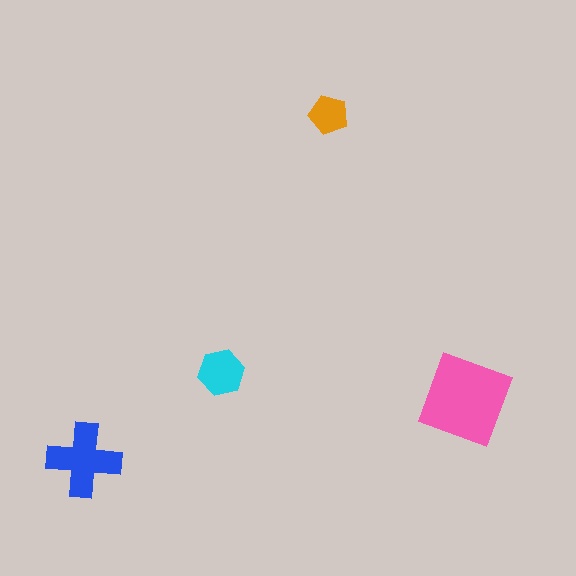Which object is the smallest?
The orange pentagon.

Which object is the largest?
The pink square.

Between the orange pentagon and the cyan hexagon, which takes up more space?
The cyan hexagon.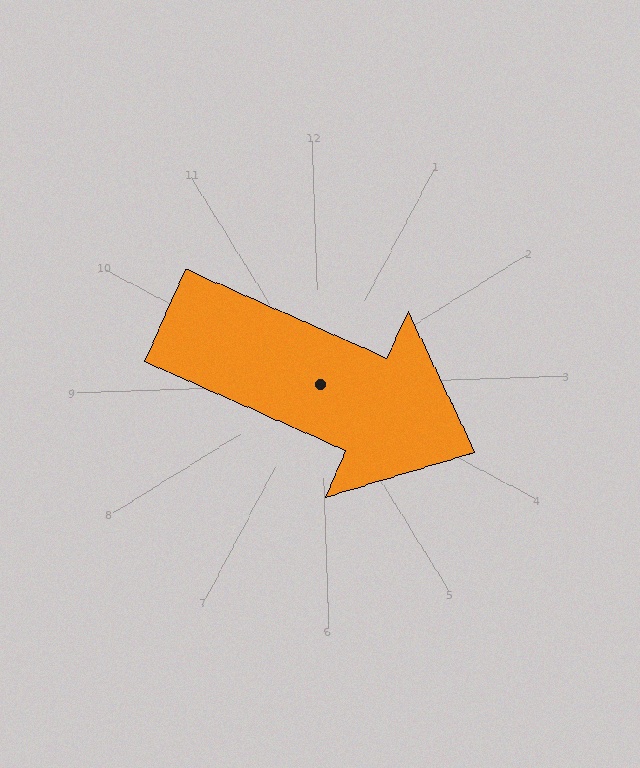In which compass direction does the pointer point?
Southeast.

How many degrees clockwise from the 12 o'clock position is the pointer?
Approximately 116 degrees.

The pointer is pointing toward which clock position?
Roughly 4 o'clock.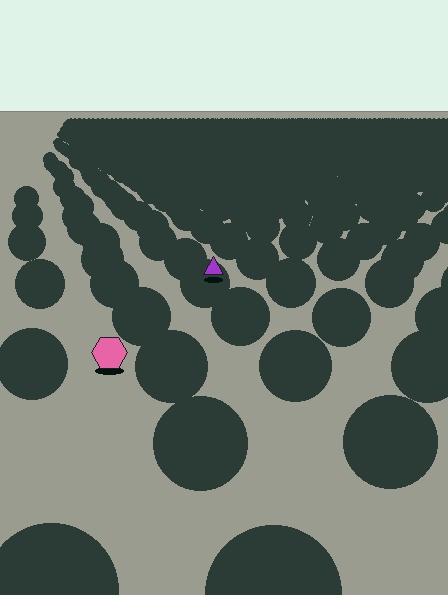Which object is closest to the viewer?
The pink hexagon is closest. The texture marks near it are larger and more spread out.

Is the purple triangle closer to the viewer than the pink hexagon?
No. The pink hexagon is closer — you can tell from the texture gradient: the ground texture is coarser near it.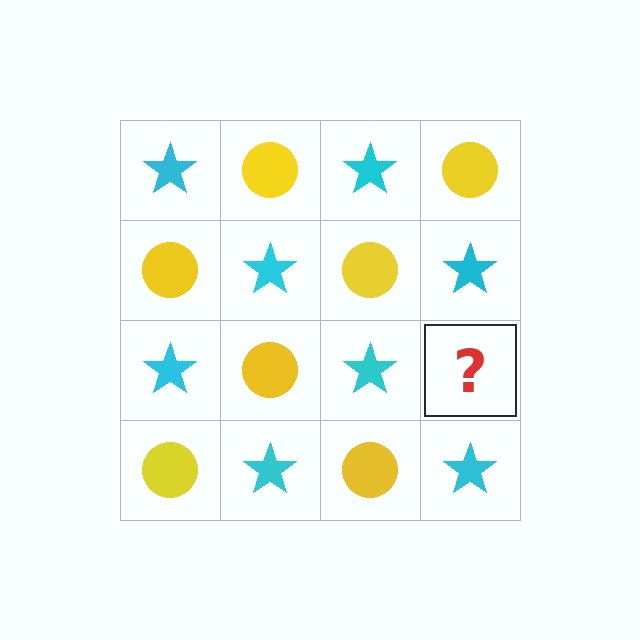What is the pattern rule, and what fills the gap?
The rule is that it alternates cyan star and yellow circle in a checkerboard pattern. The gap should be filled with a yellow circle.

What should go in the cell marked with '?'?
The missing cell should contain a yellow circle.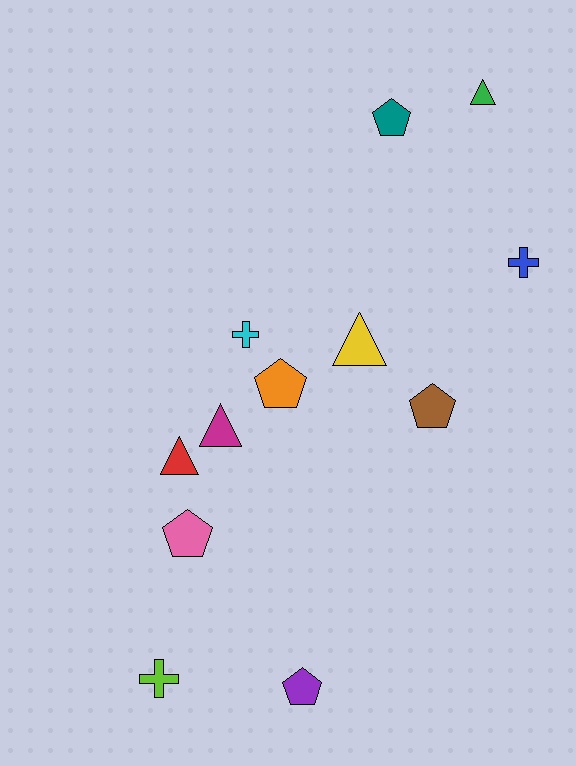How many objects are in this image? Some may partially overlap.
There are 12 objects.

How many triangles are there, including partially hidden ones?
There are 4 triangles.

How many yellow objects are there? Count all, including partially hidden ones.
There is 1 yellow object.